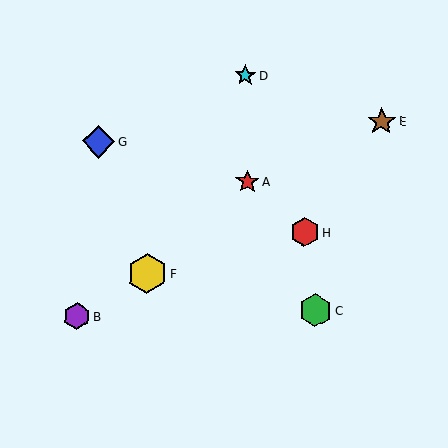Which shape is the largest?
The yellow hexagon (labeled F) is the largest.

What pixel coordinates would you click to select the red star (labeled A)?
Click at (247, 182) to select the red star A.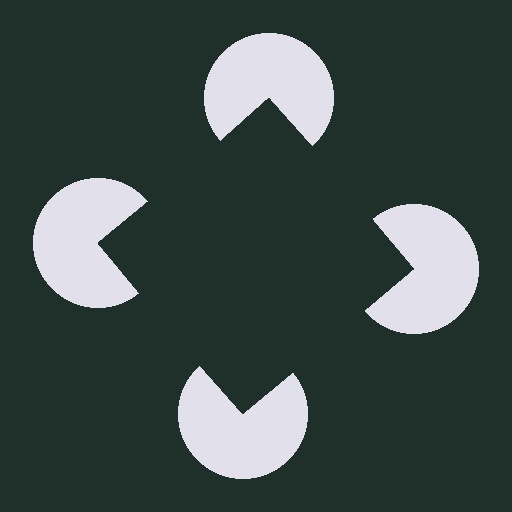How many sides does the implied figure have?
4 sides.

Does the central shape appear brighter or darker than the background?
It typically appears slightly darker than the background, even though no actual brightness change is drawn.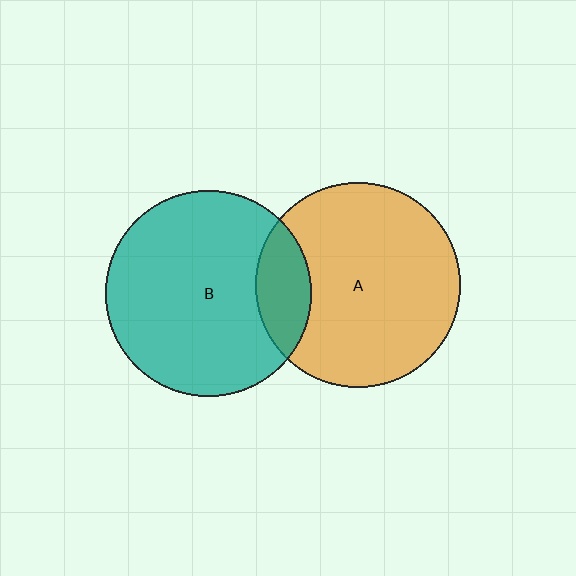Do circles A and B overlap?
Yes.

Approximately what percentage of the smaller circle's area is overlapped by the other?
Approximately 15%.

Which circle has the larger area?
Circle B (teal).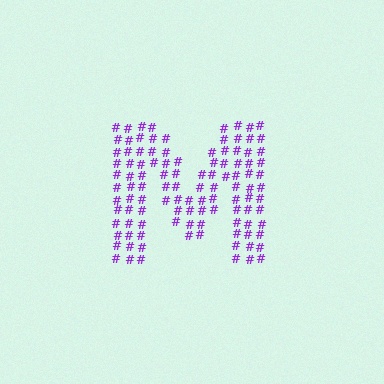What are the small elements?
The small elements are hash symbols.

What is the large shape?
The large shape is the letter M.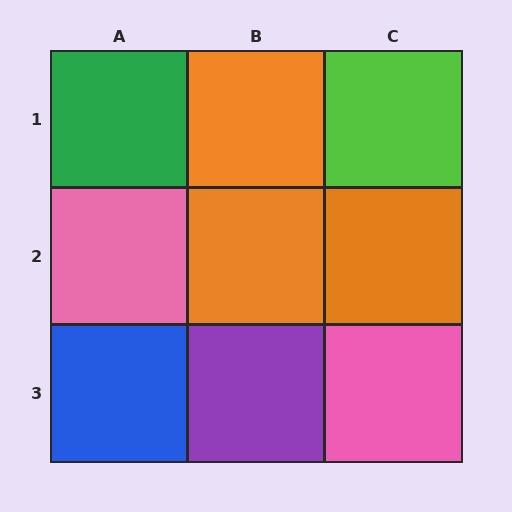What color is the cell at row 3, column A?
Blue.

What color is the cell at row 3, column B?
Purple.